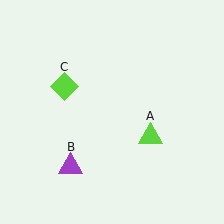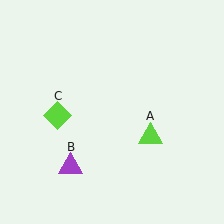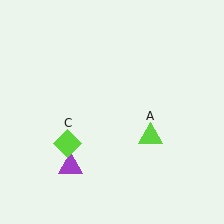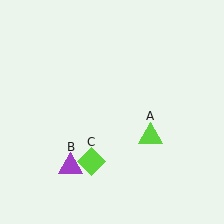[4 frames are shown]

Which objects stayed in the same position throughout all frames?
Lime triangle (object A) and purple triangle (object B) remained stationary.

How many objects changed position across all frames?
1 object changed position: lime diamond (object C).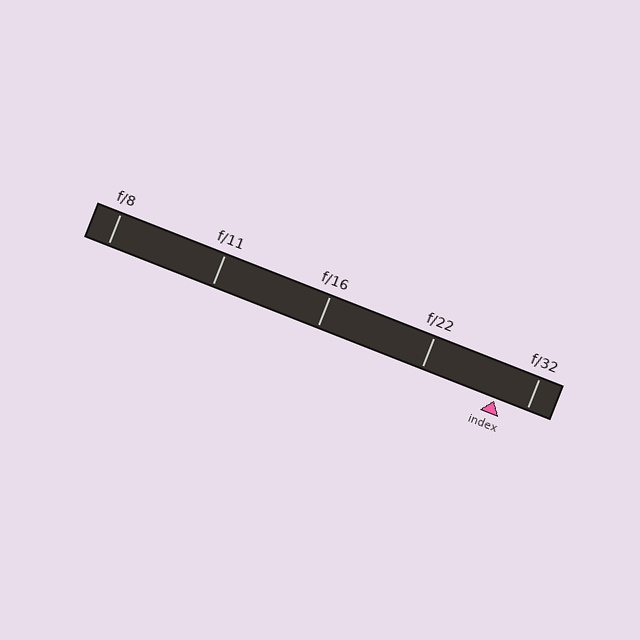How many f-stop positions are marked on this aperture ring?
There are 5 f-stop positions marked.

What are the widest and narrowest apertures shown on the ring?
The widest aperture shown is f/8 and the narrowest is f/32.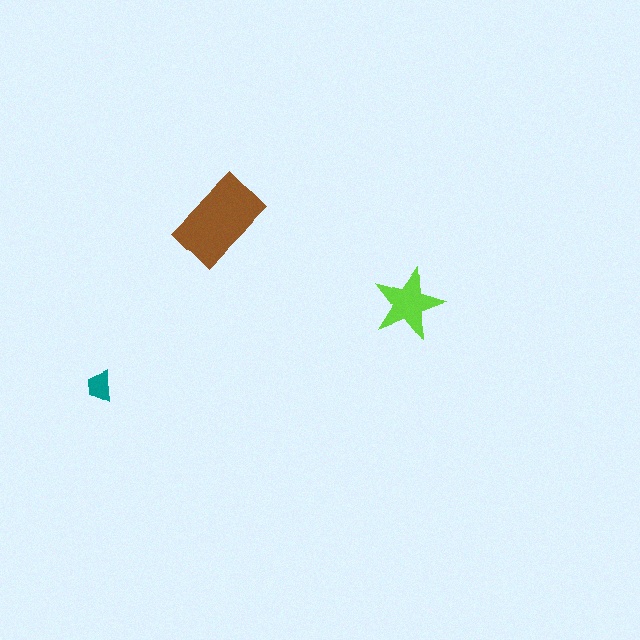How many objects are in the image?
There are 3 objects in the image.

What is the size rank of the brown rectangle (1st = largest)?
1st.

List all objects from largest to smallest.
The brown rectangle, the lime star, the teal trapezoid.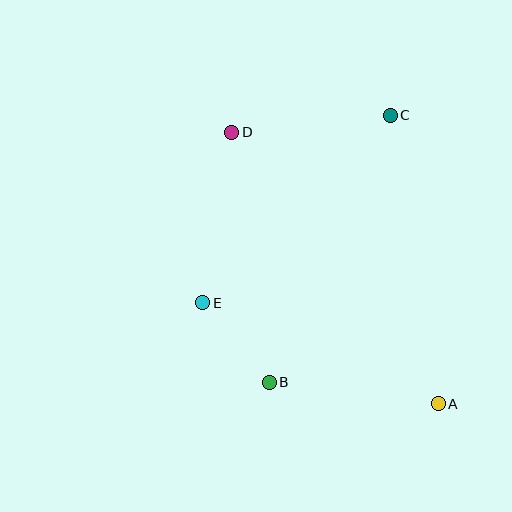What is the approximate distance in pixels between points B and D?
The distance between B and D is approximately 253 pixels.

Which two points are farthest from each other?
Points A and D are farthest from each other.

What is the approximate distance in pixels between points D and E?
The distance between D and E is approximately 173 pixels.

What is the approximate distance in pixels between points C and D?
The distance between C and D is approximately 159 pixels.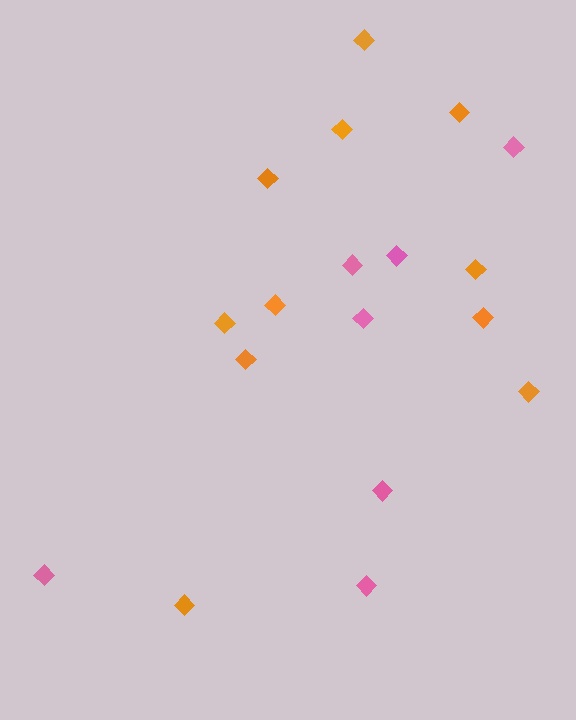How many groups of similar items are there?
There are 2 groups: one group of pink diamonds (7) and one group of orange diamonds (11).